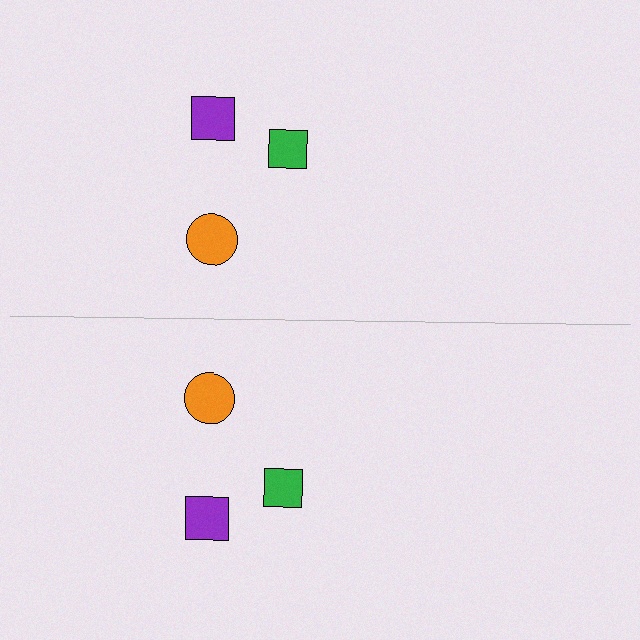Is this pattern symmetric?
Yes, this pattern has bilateral (reflection) symmetry.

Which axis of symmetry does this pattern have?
The pattern has a horizontal axis of symmetry running through the center of the image.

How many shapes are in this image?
There are 6 shapes in this image.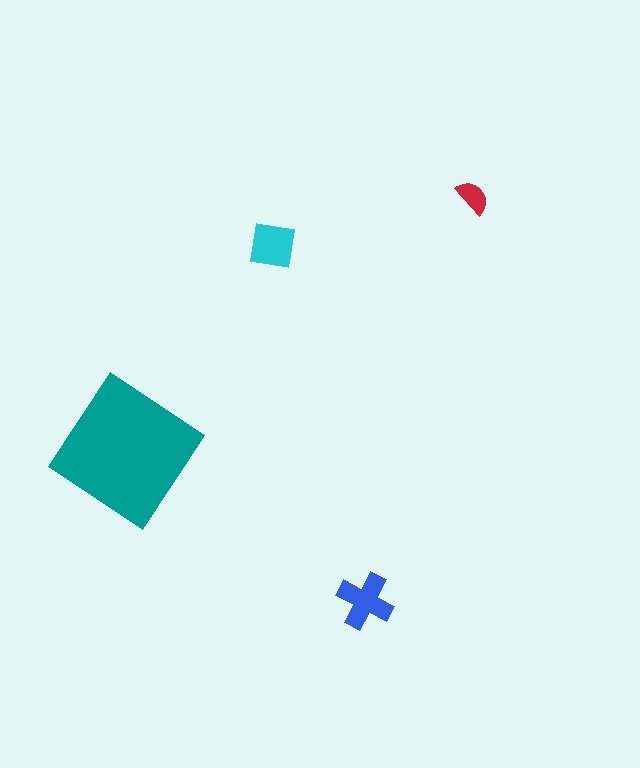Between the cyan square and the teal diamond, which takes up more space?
The teal diamond.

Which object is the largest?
The teal diamond.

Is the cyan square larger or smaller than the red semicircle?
Larger.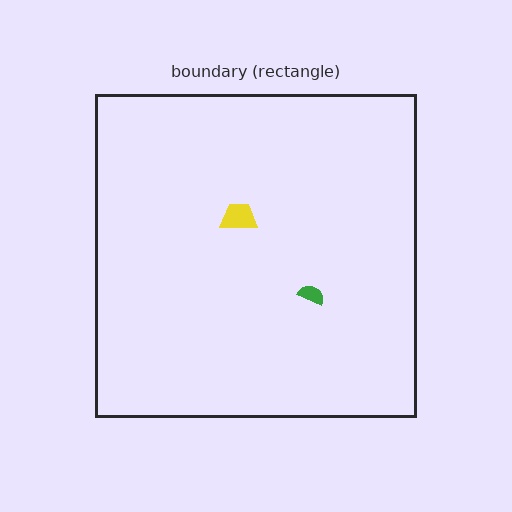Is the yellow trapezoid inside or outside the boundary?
Inside.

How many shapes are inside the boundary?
2 inside, 0 outside.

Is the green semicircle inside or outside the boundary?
Inside.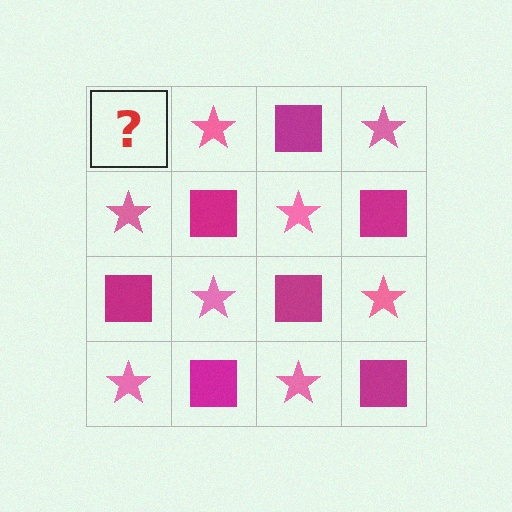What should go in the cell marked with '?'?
The missing cell should contain a magenta square.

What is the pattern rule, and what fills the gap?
The rule is that it alternates magenta square and pink star in a checkerboard pattern. The gap should be filled with a magenta square.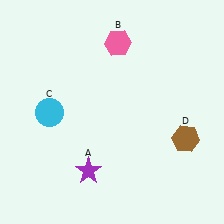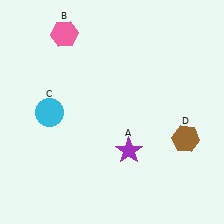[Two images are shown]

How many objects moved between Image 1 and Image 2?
2 objects moved between the two images.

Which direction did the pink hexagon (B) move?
The pink hexagon (B) moved left.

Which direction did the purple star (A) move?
The purple star (A) moved right.